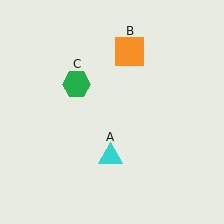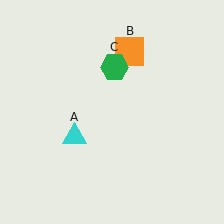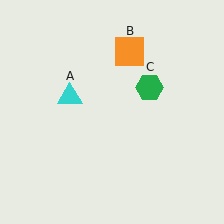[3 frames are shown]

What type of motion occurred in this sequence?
The cyan triangle (object A), green hexagon (object C) rotated clockwise around the center of the scene.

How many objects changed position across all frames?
2 objects changed position: cyan triangle (object A), green hexagon (object C).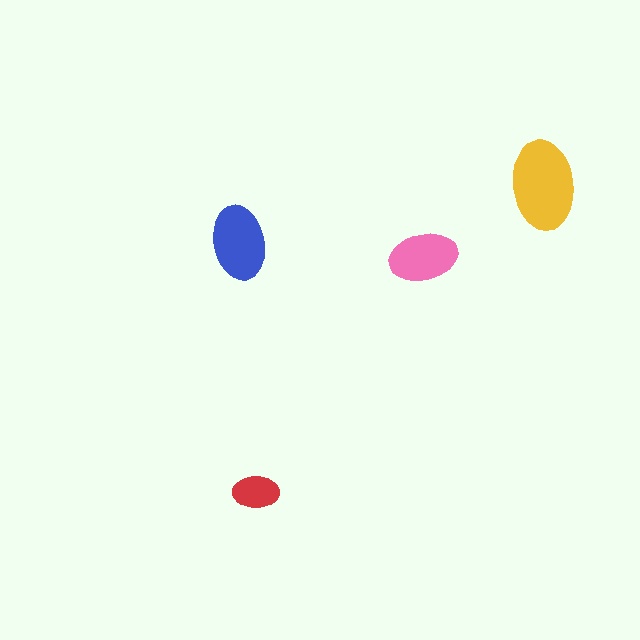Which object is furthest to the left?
The blue ellipse is leftmost.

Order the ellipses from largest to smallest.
the yellow one, the blue one, the pink one, the red one.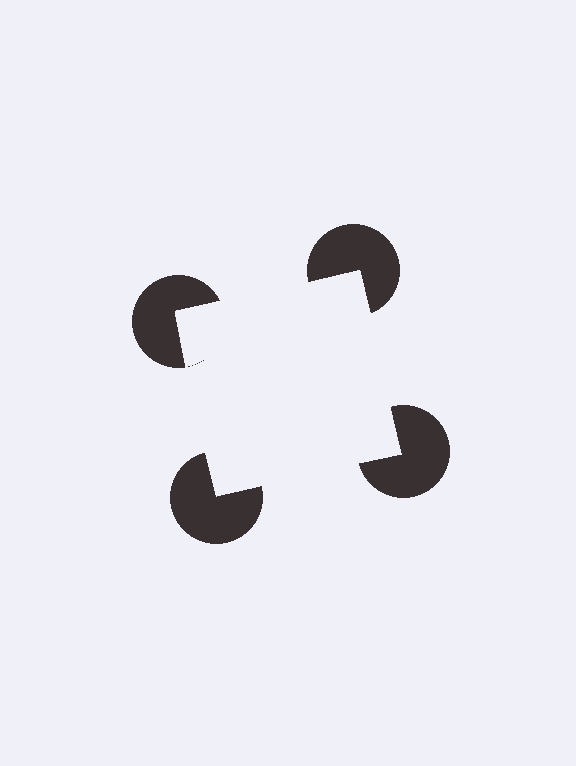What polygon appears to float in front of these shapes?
An illusory square — its edges are inferred from the aligned wedge cuts in the pac-man discs, not physically drawn.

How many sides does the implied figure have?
4 sides.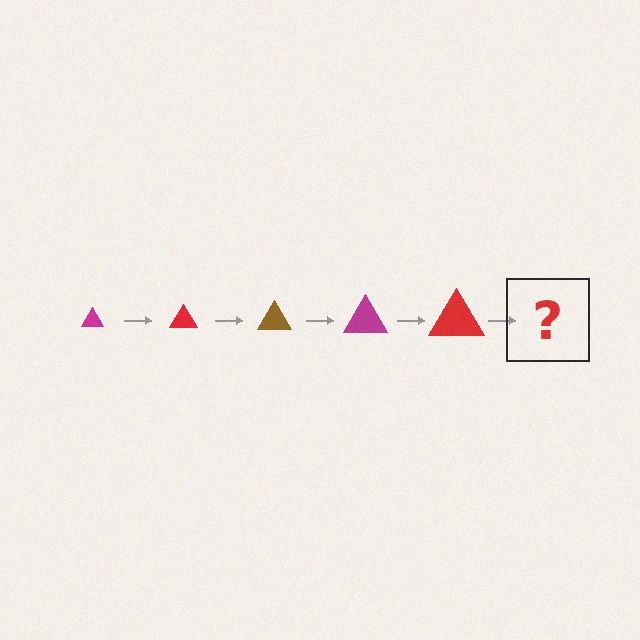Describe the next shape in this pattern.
It should be a brown triangle, larger than the previous one.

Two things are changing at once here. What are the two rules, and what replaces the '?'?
The two rules are that the triangle grows larger each step and the color cycles through magenta, red, and brown. The '?' should be a brown triangle, larger than the previous one.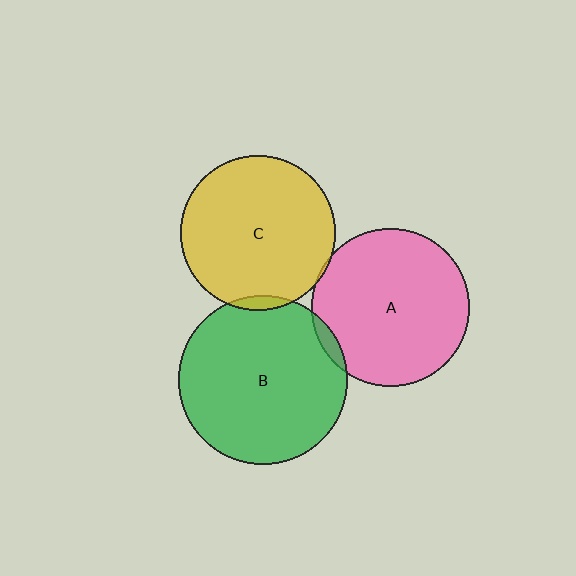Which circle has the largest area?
Circle B (green).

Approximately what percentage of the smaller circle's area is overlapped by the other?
Approximately 5%.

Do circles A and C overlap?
Yes.